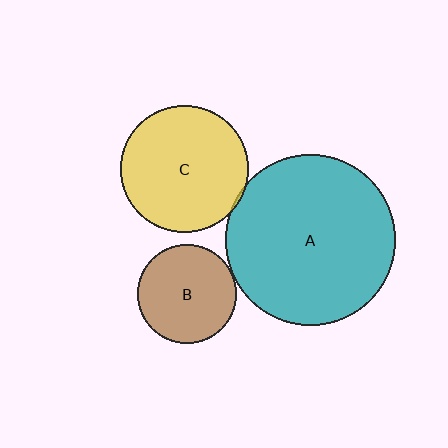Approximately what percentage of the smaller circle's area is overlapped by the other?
Approximately 5%.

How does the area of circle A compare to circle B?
Approximately 3.0 times.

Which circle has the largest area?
Circle A (teal).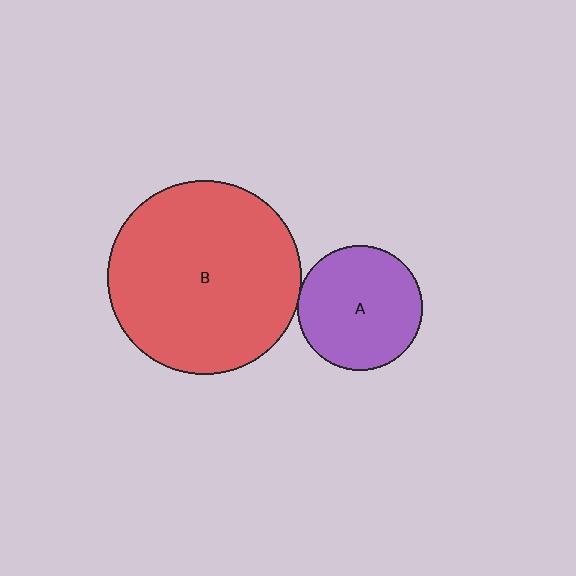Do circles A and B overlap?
Yes.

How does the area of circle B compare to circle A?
Approximately 2.4 times.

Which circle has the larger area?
Circle B (red).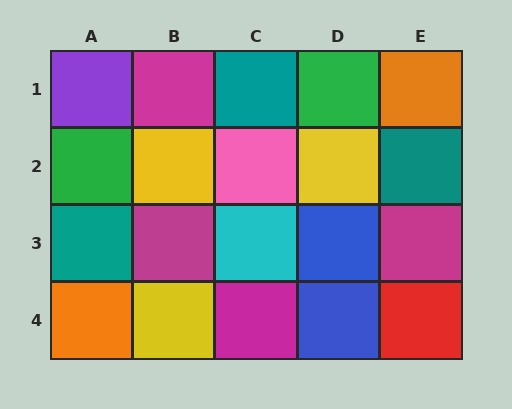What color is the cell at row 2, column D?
Yellow.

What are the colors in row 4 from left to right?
Orange, yellow, magenta, blue, red.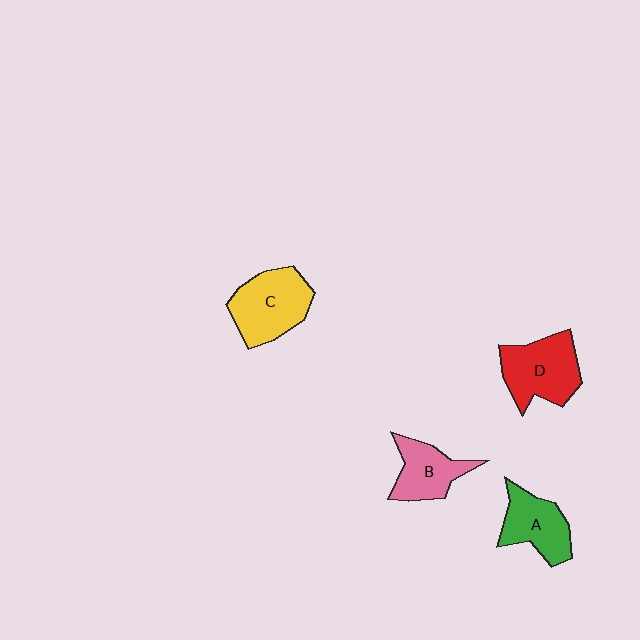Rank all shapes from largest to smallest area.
From largest to smallest: C (yellow), D (red), A (green), B (pink).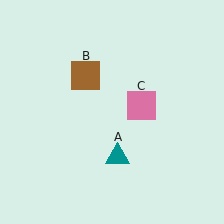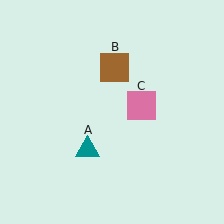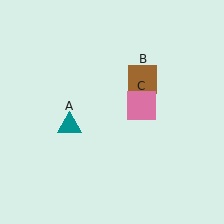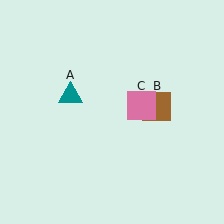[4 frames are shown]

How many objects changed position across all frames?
2 objects changed position: teal triangle (object A), brown square (object B).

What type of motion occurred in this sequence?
The teal triangle (object A), brown square (object B) rotated clockwise around the center of the scene.